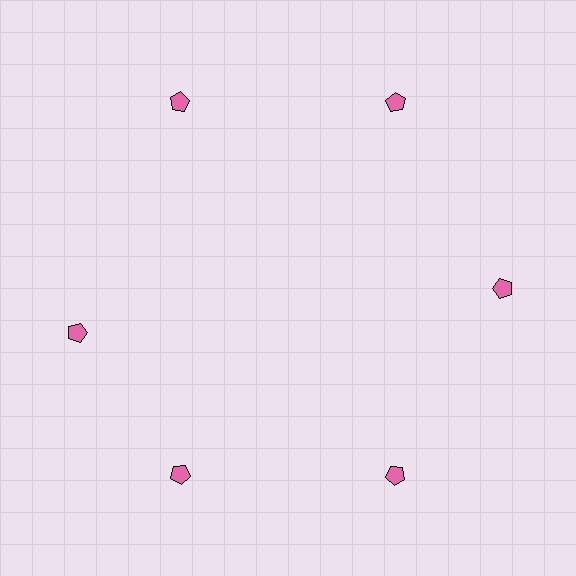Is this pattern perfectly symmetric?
No. The 6 pink pentagons are arranged in a ring, but one element near the 9 o'clock position is rotated out of alignment along the ring, breaking the 6-fold rotational symmetry.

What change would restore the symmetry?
The symmetry would be restored by rotating it back into even spacing with its neighbors so that all 6 pentagons sit at equal angles and equal distance from the center.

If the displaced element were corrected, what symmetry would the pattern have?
It would have 6-fold rotational symmetry — the pattern would map onto itself every 60 degrees.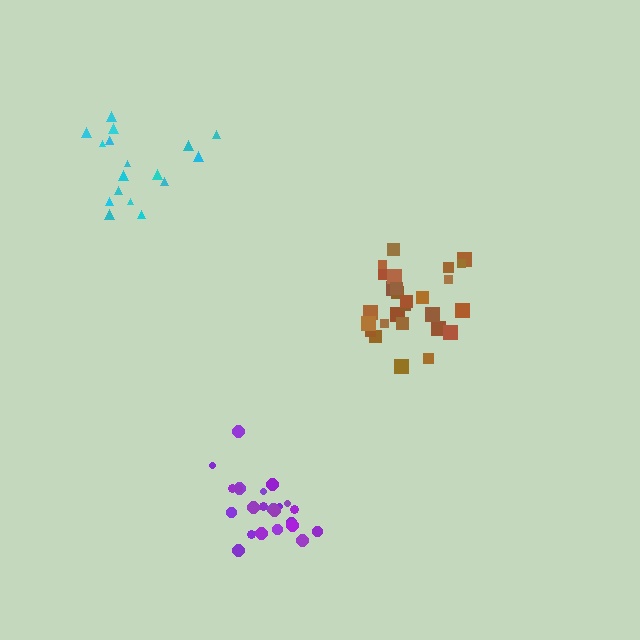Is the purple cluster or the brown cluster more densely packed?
Purple.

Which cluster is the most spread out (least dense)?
Cyan.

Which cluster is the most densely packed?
Purple.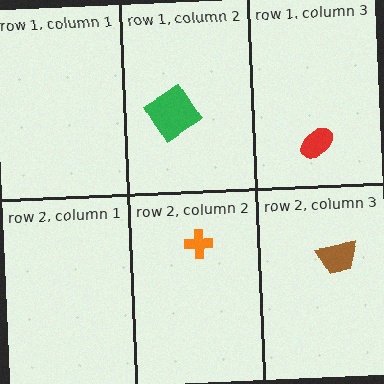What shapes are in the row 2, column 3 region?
The brown trapezoid.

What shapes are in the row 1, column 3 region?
The red ellipse.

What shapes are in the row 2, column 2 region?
The orange cross.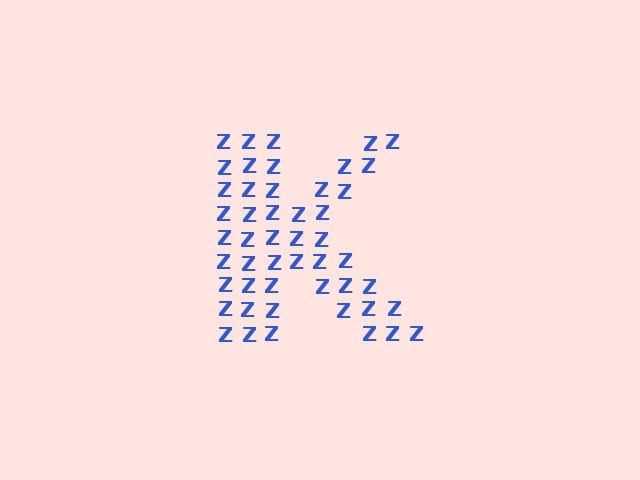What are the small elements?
The small elements are letter Z's.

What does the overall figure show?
The overall figure shows the letter K.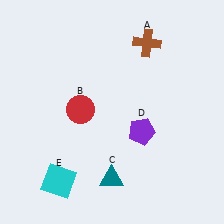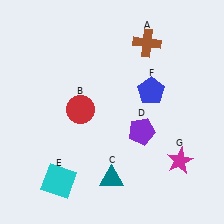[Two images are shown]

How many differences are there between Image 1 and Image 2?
There are 2 differences between the two images.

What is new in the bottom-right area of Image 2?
A magenta star (G) was added in the bottom-right area of Image 2.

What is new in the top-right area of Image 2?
A blue pentagon (F) was added in the top-right area of Image 2.